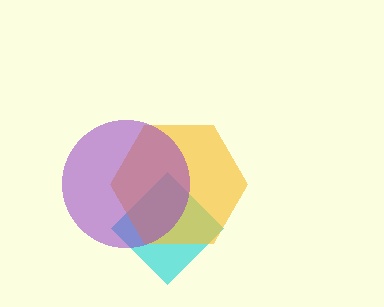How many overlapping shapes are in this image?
There are 3 overlapping shapes in the image.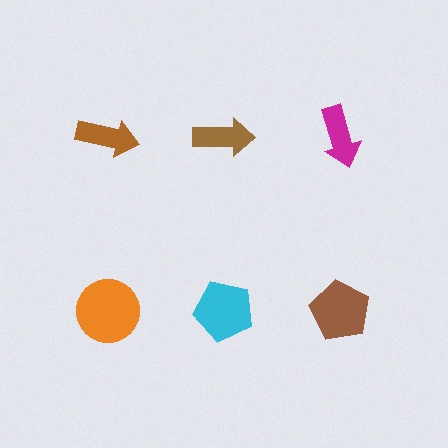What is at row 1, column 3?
A magenta arrow.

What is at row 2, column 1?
An orange circle.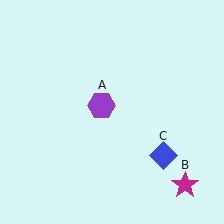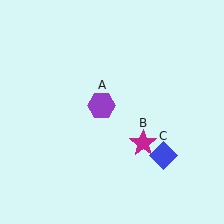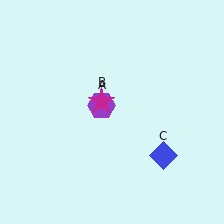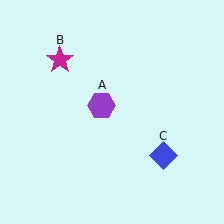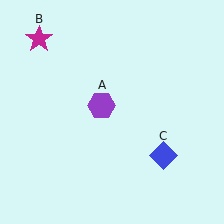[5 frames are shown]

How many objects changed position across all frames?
1 object changed position: magenta star (object B).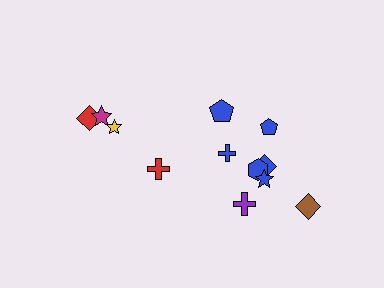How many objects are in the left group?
There are 4 objects.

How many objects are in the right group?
There are 8 objects.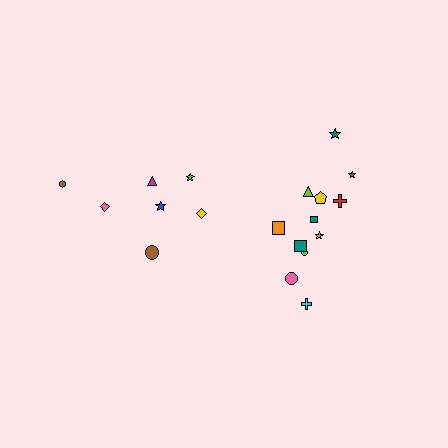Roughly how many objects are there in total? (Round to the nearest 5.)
Roughly 20 objects in total.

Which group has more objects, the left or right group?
The right group.